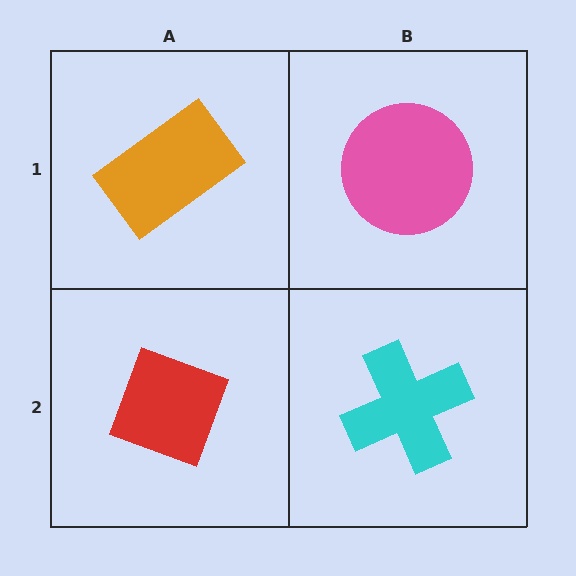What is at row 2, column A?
A red diamond.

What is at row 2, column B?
A cyan cross.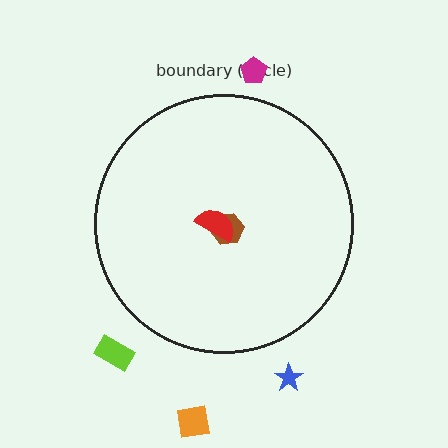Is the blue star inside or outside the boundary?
Outside.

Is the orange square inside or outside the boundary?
Outside.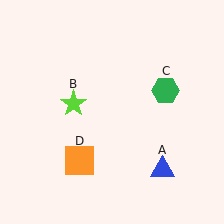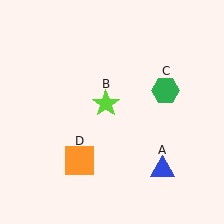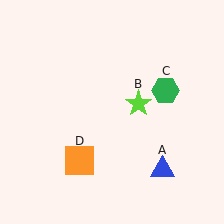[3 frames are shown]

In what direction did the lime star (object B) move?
The lime star (object B) moved right.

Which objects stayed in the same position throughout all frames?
Blue triangle (object A) and green hexagon (object C) and orange square (object D) remained stationary.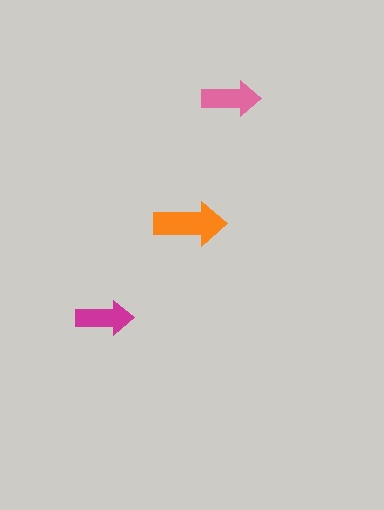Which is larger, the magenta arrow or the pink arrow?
The pink one.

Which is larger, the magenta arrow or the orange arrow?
The orange one.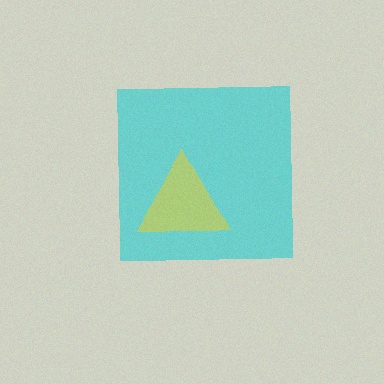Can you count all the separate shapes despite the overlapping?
Yes, there are 2 separate shapes.